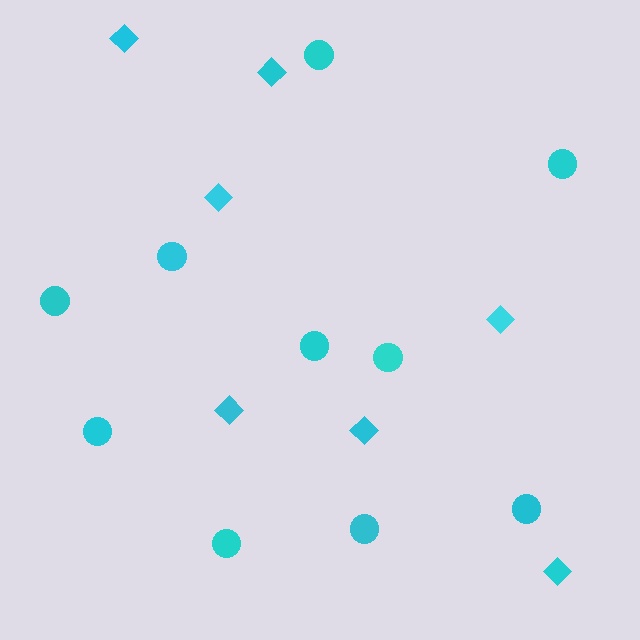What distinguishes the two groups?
There are 2 groups: one group of circles (10) and one group of diamonds (7).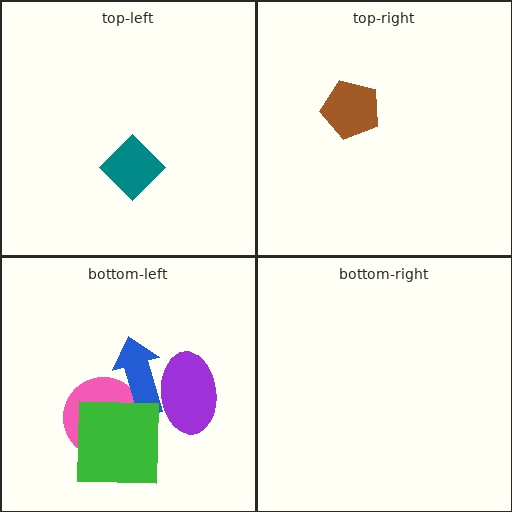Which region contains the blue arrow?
The bottom-left region.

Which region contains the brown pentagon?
The top-right region.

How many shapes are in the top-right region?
1.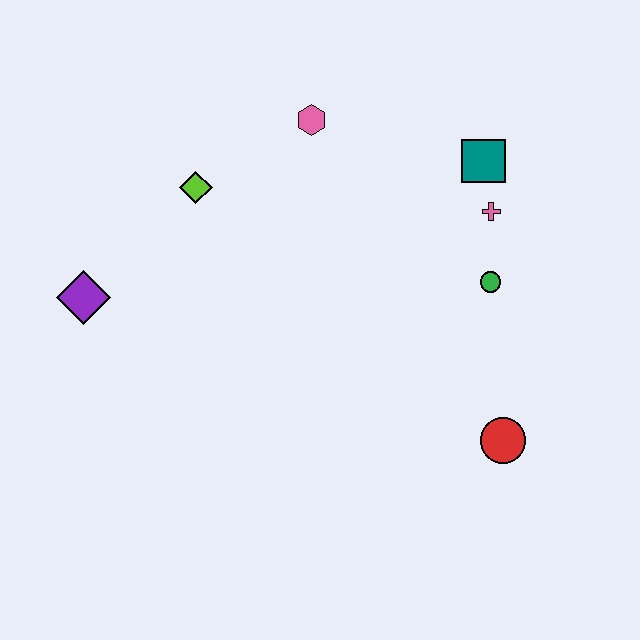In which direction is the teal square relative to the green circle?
The teal square is above the green circle.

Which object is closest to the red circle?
The green circle is closest to the red circle.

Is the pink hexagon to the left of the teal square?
Yes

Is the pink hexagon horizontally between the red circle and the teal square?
No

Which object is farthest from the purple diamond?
The red circle is farthest from the purple diamond.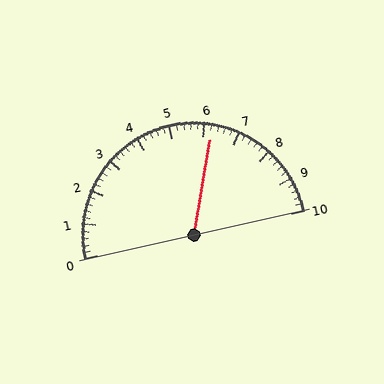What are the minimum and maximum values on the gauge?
The gauge ranges from 0 to 10.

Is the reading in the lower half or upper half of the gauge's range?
The reading is in the upper half of the range (0 to 10).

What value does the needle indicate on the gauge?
The needle indicates approximately 6.2.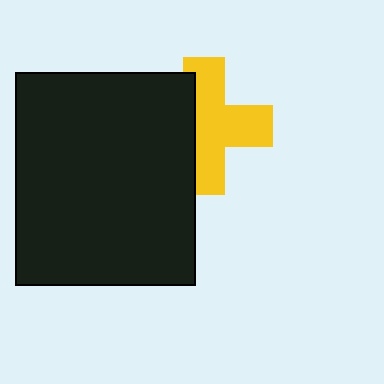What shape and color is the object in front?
The object in front is a black rectangle.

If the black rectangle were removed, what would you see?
You would see the complete yellow cross.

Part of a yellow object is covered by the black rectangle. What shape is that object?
It is a cross.